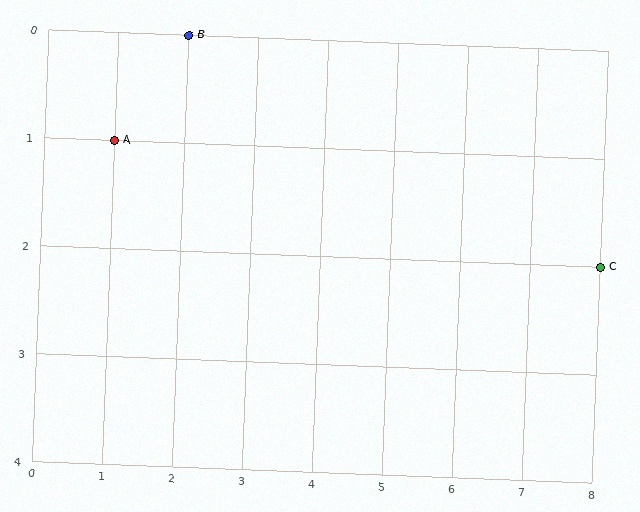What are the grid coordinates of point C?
Point C is at grid coordinates (8, 2).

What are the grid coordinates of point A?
Point A is at grid coordinates (1, 1).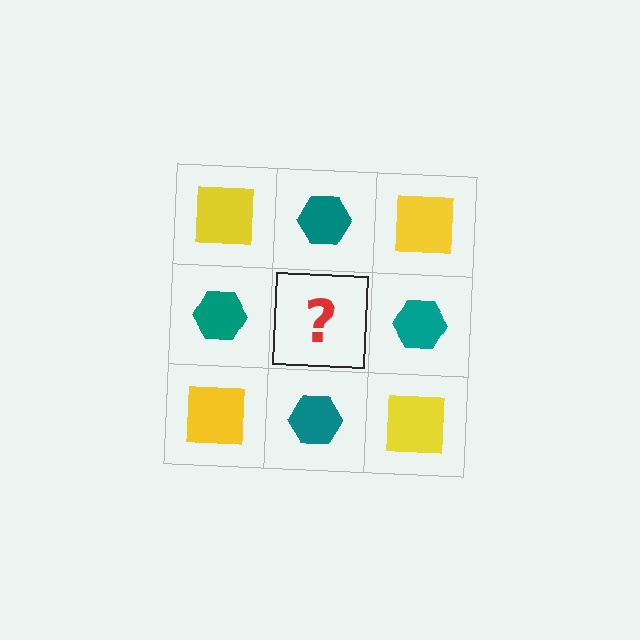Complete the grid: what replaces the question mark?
The question mark should be replaced with a yellow square.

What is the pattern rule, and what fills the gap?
The rule is that it alternates yellow square and teal hexagon in a checkerboard pattern. The gap should be filled with a yellow square.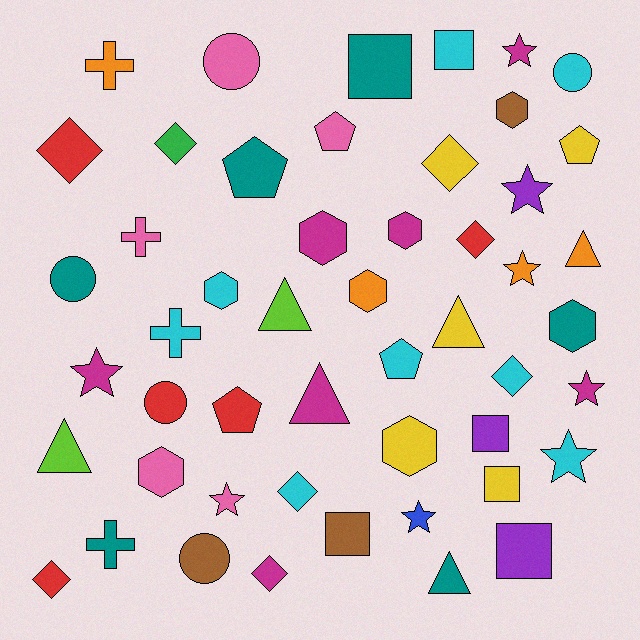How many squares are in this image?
There are 6 squares.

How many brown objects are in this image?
There are 3 brown objects.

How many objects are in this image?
There are 50 objects.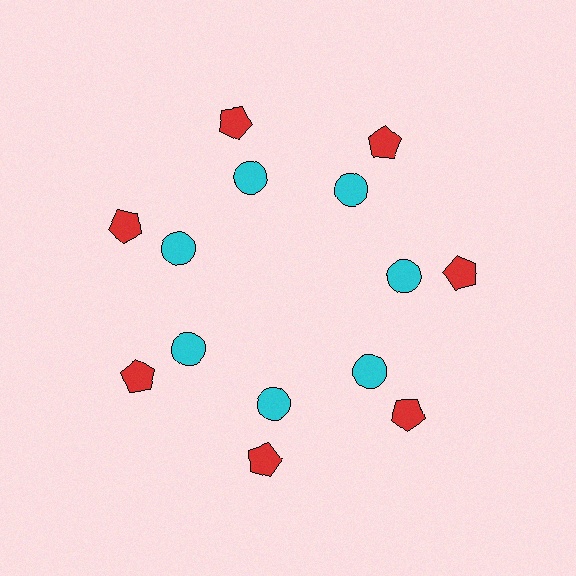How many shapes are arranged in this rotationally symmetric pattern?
There are 14 shapes, arranged in 7 groups of 2.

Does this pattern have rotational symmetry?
Yes, this pattern has 7-fold rotational symmetry. It looks the same after rotating 51 degrees around the center.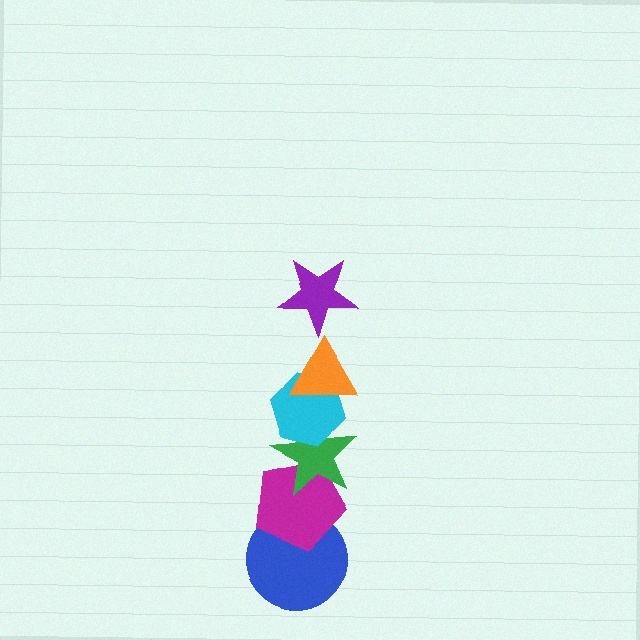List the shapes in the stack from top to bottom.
From top to bottom: the purple star, the orange triangle, the cyan hexagon, the green star, the magenta pentagon, the blue circle.